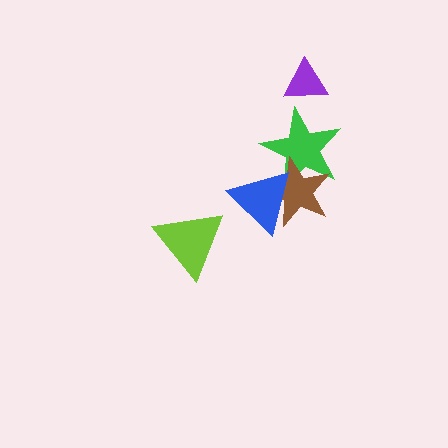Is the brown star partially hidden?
Yes, it is partially covered by another shape.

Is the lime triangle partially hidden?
No, no other shape covers it.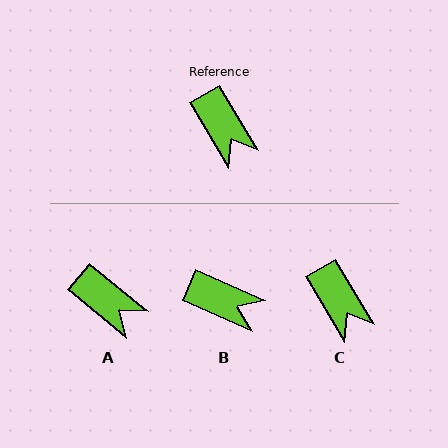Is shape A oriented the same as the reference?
No, it is off by about 20 degrees.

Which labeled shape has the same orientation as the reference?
C.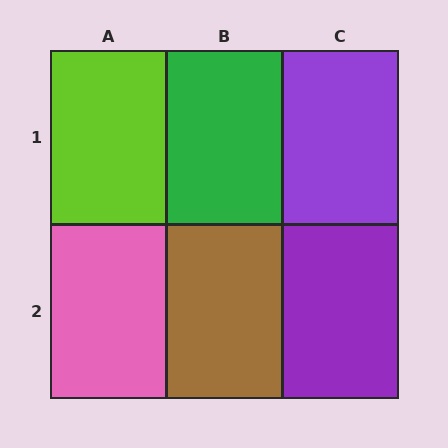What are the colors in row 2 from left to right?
Pink, brown, purple.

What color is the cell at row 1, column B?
Green.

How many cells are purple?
2 cells are purple.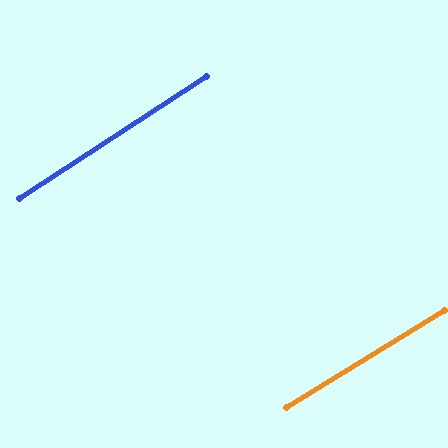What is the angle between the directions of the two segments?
Approximately 2 degrees.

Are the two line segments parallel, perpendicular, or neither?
Parallel — their directions differ by only 1.7°.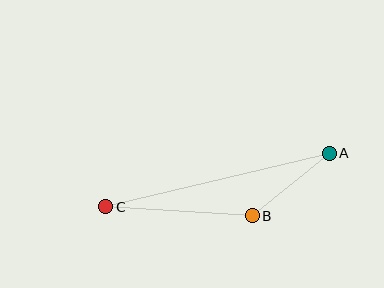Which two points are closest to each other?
Points A and B are closest to each other.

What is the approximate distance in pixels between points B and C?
The distance between B and C is approximately 147 pixels.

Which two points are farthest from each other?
Points A and C are farthest from each other.